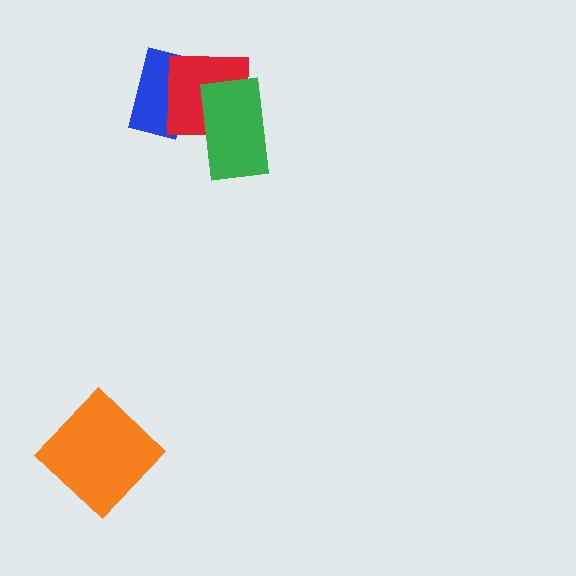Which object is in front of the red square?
The green rectangle is in front of the red square.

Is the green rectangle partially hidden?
No, no other shape covers it.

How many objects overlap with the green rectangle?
1 object overlaps with the green rectangle.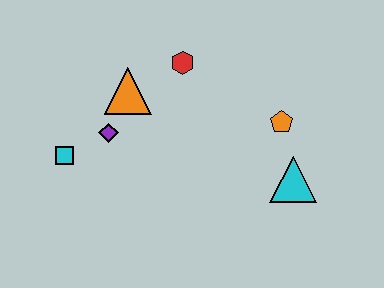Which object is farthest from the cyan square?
The cyan triangle is farthest from the cyan square.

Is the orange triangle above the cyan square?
Yes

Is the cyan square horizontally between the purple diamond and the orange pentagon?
No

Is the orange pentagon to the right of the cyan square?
Yes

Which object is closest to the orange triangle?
The purple diamond is closest to the orange triangle.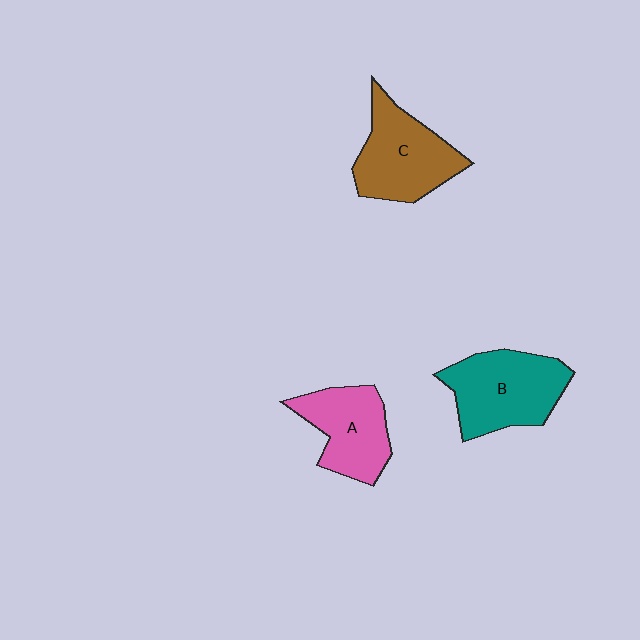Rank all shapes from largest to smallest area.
From largest to smallest: B (teal), C (brown), A (pink).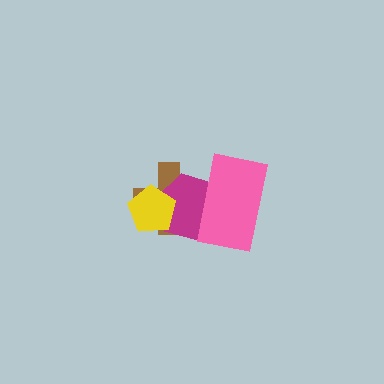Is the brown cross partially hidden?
Yes, it is partially covered by another shape.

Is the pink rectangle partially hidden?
No, no other shape covers it.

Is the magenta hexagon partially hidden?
Yes, it is partially covered by another shape.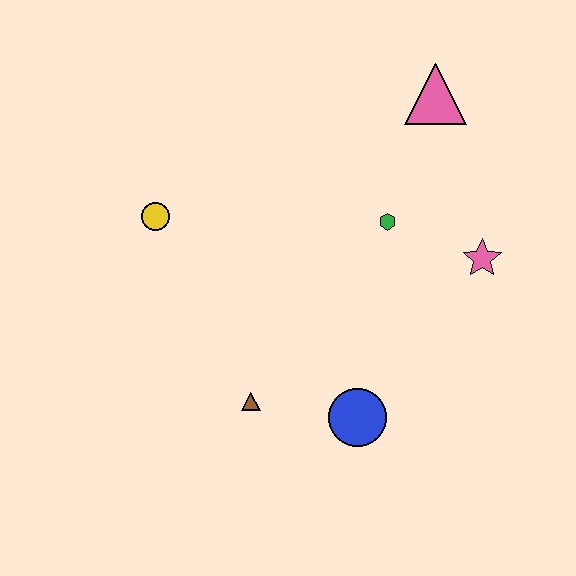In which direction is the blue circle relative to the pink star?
The blue circle is below the pink star.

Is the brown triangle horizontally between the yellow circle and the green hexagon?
Yes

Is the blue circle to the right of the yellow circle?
Yes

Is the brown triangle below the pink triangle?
Yes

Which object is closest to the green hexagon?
The pink star is closest to the green hexagon.